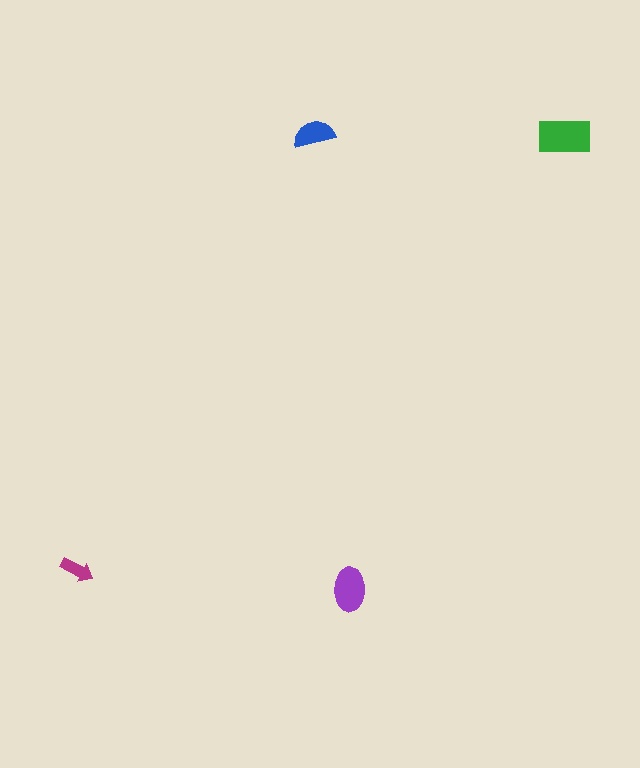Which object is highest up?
The blue semicircle is topmost.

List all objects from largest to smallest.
The green rectangle, the purple ellipse, the blue semicircle, the magenta arrow.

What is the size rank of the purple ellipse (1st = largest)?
2nd.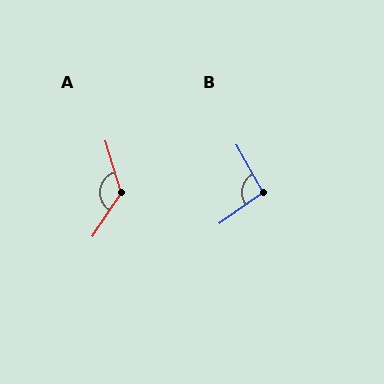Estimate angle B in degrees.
Approximately 96 degrees.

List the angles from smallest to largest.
B (96°), A (129°).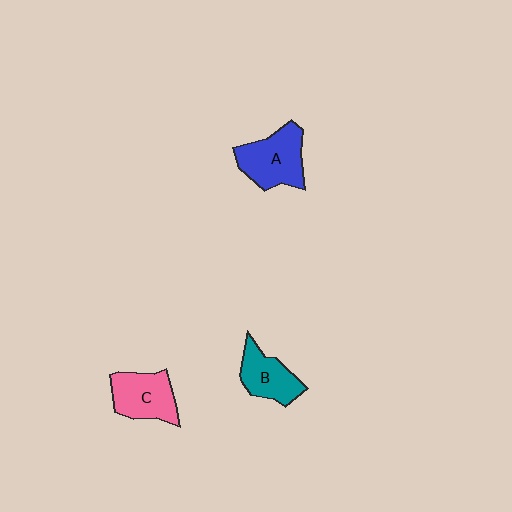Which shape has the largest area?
Shape A (blue).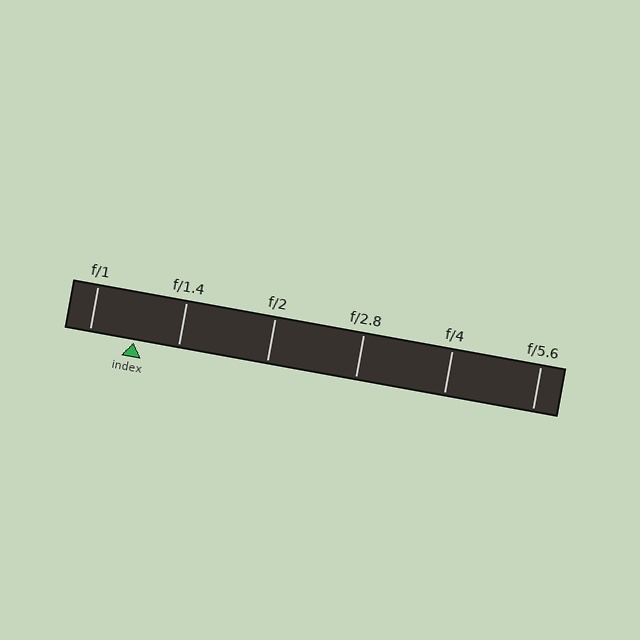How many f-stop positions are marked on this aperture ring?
There are 6 f-stop positions marked.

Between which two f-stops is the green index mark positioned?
The index mark is between f/1 and f/1.4.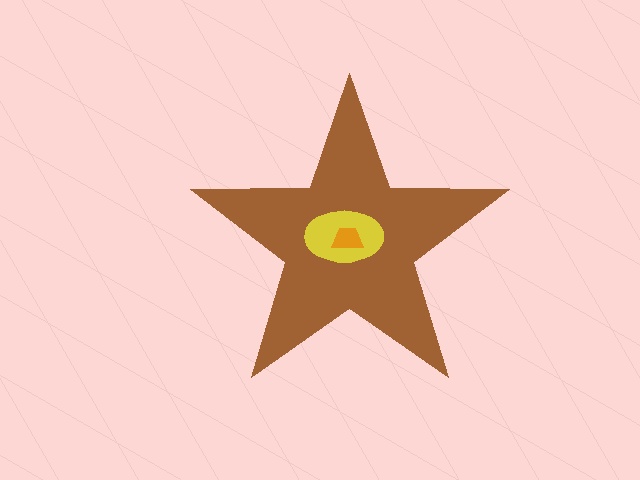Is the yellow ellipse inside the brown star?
Yes.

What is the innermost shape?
The orange trapezoid.